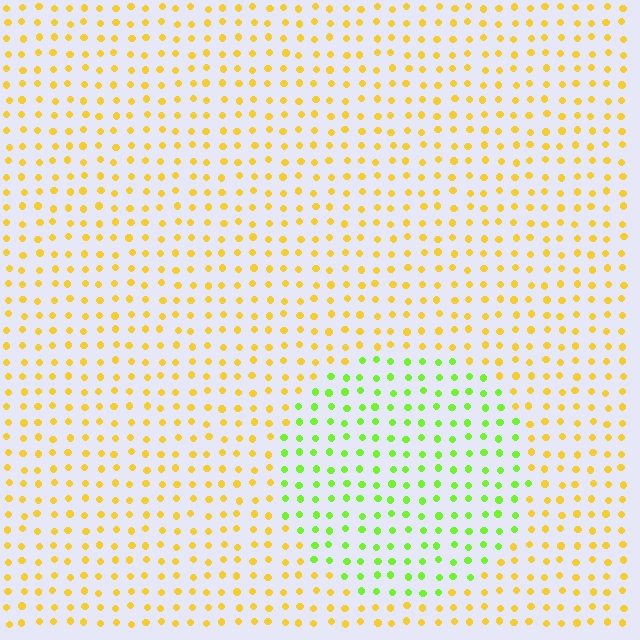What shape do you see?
I see a circle.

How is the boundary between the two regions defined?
The boundary is defined purely by a slight shift in hue (about 52 degrees). Spacing, size, and orientation are identical on both sides.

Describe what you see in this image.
The image is filled with small yellow elements in a uniform arrangement. A circle-shaped region is visible where the elements are tinted to a slightly different hue, forming a subtle color boundary.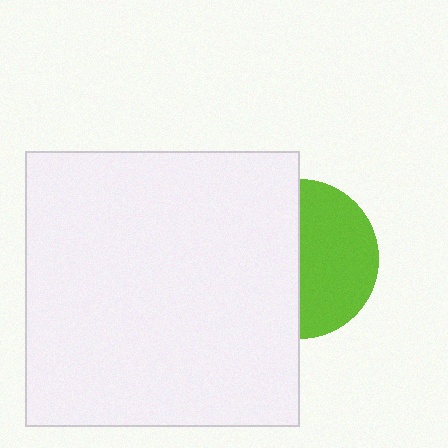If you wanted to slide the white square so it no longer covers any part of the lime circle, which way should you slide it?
Slide it left — that is the most direct way to separate the two shapes.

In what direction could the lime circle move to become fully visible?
The lime circle could move right. That would shift it out from behind the white square entirely.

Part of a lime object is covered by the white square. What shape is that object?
It is a circle.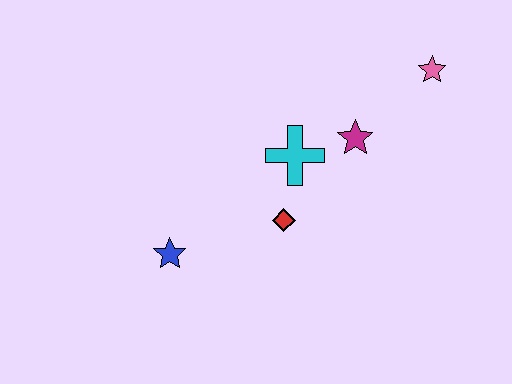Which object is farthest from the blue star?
The pink star is farthest from the blue star.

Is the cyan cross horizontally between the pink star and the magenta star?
No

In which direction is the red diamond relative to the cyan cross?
The red diamond is below the cyan cross.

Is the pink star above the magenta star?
Yes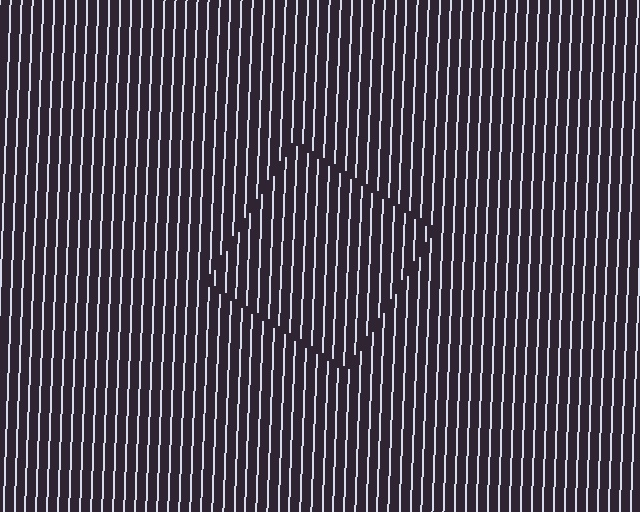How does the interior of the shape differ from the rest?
The interior of the shape contains the same grating, shifted by half a period — the contour is defined by the phase discontinuity where line-ends from the inner and outer gratings abut.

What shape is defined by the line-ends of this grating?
An illusory square. The interior of the shape contains the same grating, shifted by half a period — the contour is defined by the phase discontinuity where line-ends from the inner and outer gratings abut.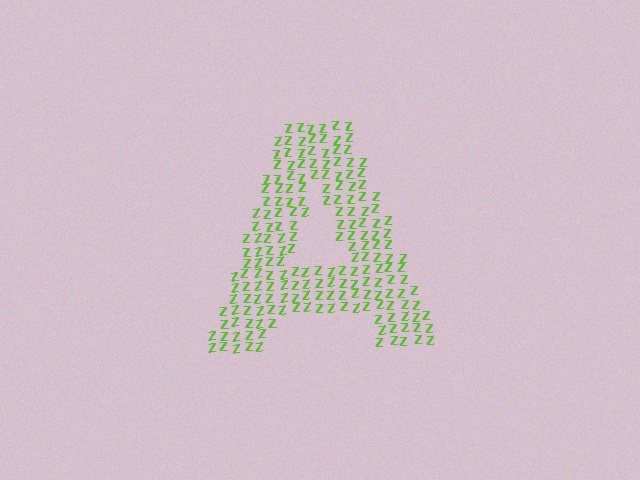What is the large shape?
The large shape is the letter A.